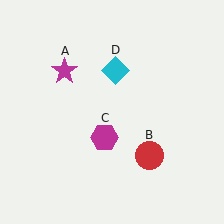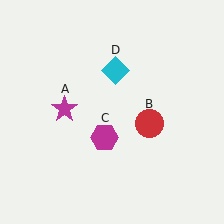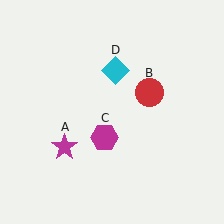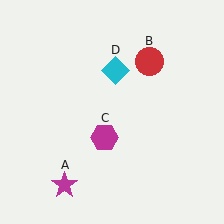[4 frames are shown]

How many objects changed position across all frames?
2 objects changed position: magenta star (object A), red circle (object B).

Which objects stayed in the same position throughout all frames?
Magenta hexagon (object C) and cyan diamond (object D) remained stationary.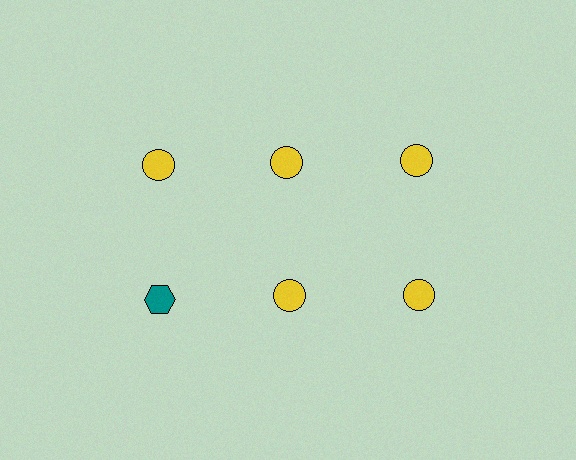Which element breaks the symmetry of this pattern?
The teal hexagon in the second row, leftmost column breaks the symmetry. All other shapes are yellow circles.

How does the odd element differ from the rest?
It differs in both color (teal instead of yellow) and shape (hexagon instead of circle).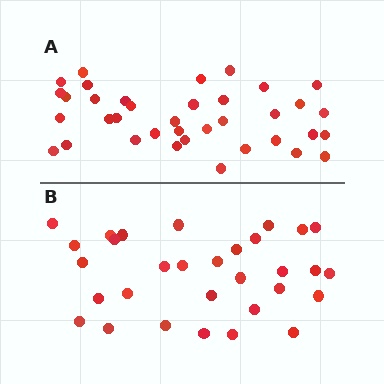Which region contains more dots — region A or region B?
Region A (the top region) has more dots.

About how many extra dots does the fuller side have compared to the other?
Region A has about 6 more dots than region B.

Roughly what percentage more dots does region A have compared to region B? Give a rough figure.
About 20% more.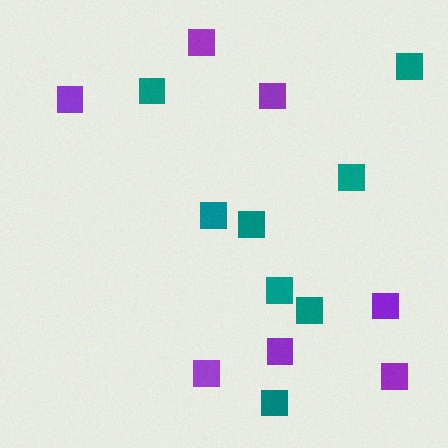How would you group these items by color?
There are 2 groups: one group of purple squares (7) and one group of teal squares (8).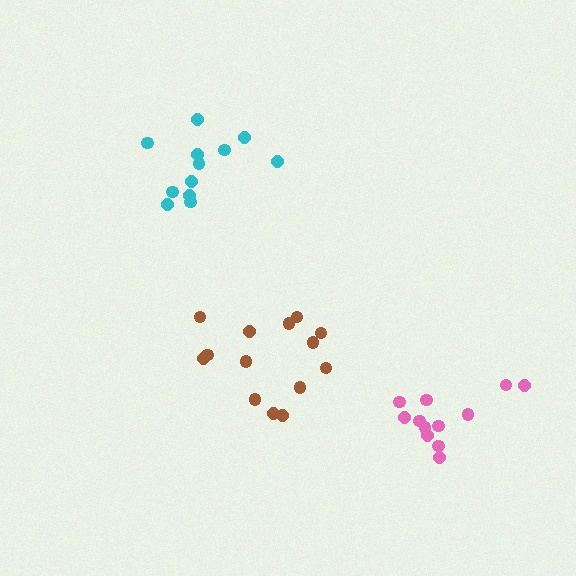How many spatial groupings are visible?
There are 3 spatial groupings.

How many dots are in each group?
Group 1: 12 dots, Group 2: 12 dots, Group 3: 14 dots (38 total).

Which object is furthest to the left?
The cyan cluster is leftmost.